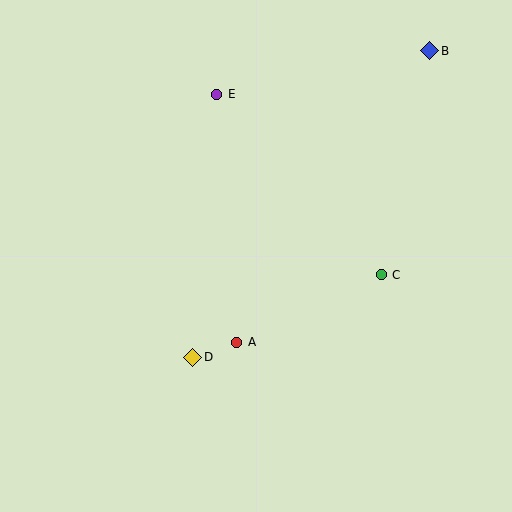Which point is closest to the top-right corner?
Point B is closest to the top-right corner.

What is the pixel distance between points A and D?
The distance between A and D is 46 pixels.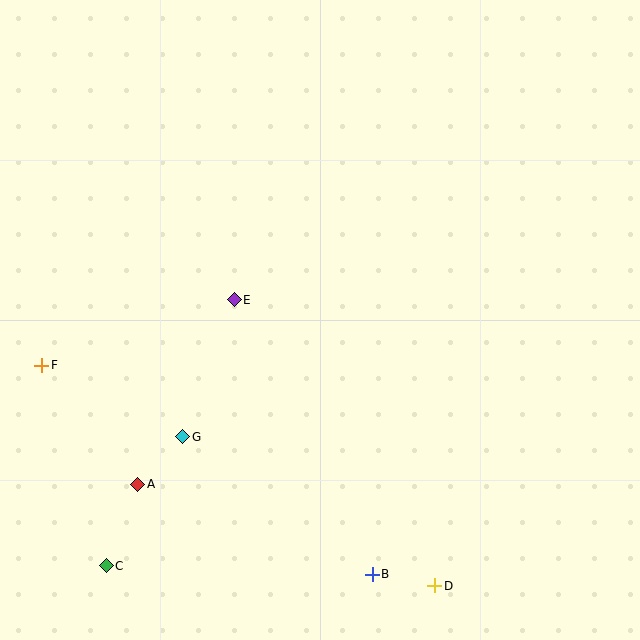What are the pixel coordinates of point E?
Point E is at (234, 300).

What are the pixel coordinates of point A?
Point A is at (138, 484).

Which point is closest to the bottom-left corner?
Point C is closest to the bottom-left corner.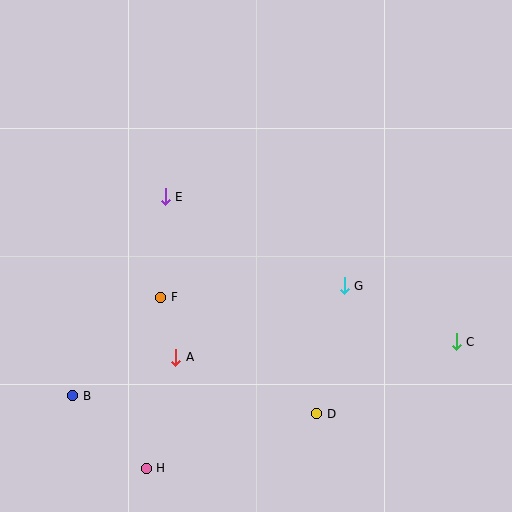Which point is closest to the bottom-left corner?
Point B is closest to the bottom-left corner.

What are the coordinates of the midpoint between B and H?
The midpoint between B and H is at (110, 432).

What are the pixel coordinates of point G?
Point G is at (344, 286).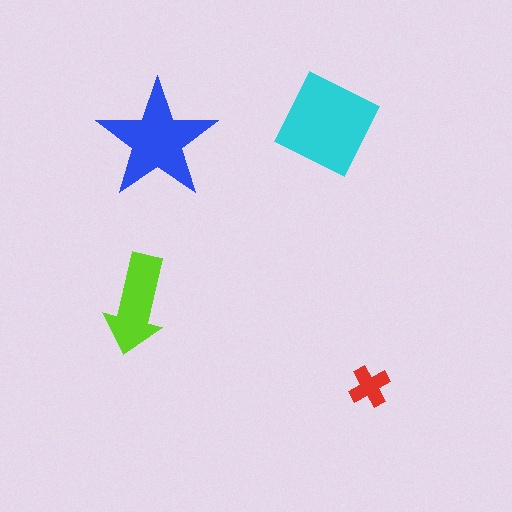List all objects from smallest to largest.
The red cross, the lime arrow, the blue star, the cyan diamond.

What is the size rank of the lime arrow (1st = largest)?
3rd.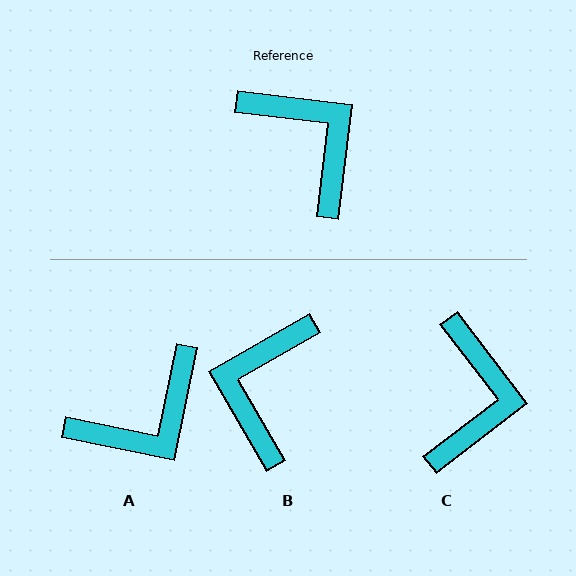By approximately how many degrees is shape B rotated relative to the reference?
Approximately 127 degrees counter-clockwise.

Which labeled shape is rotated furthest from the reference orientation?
B, about 127 degrees away.